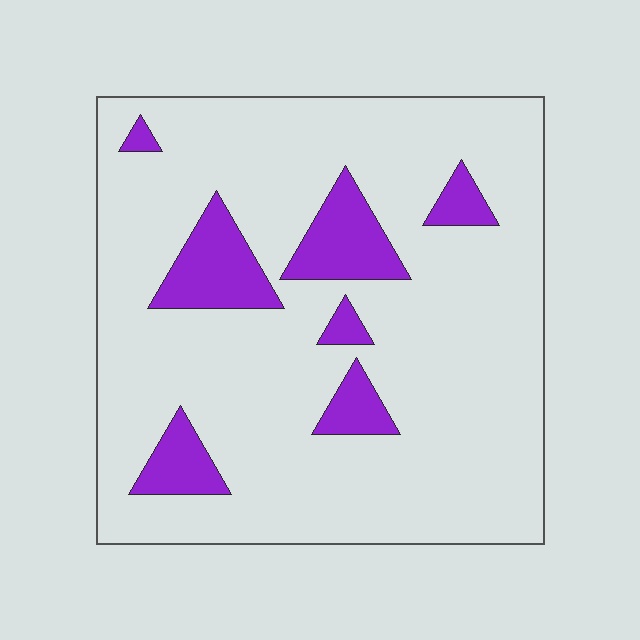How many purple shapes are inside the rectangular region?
7.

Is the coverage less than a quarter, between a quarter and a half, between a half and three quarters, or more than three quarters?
Less than a quarter.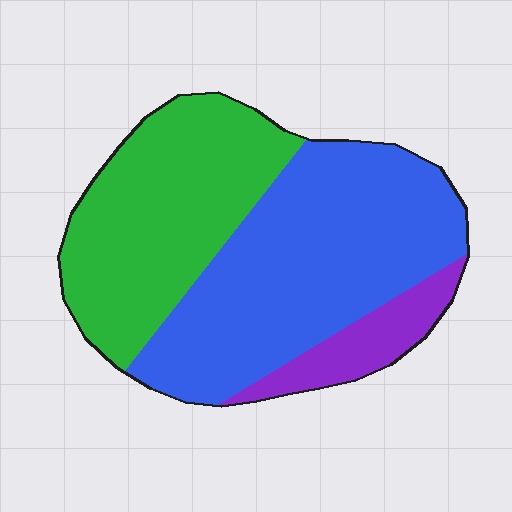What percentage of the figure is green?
Green takes up about three eighths (3/8) of the figure.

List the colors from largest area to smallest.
From largest to smallest: blue, green, purple.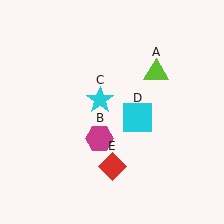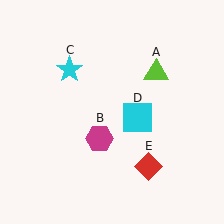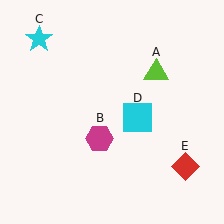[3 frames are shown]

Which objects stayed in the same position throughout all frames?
Lime triangle (object A) and magenta hexagon (object B) and cyan square (object D) remained stationary.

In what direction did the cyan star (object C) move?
The cyan star (object C) moved up and to the left.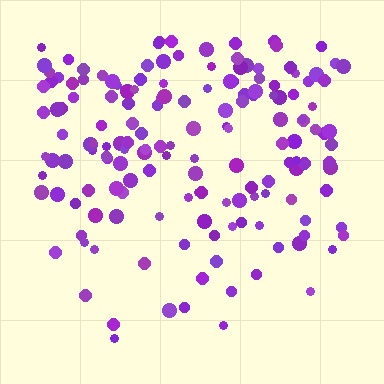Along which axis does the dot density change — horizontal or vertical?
Vertical.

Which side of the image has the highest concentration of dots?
The top.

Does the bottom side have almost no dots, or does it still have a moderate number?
Still a moderate number, just noticeably fewer than the top.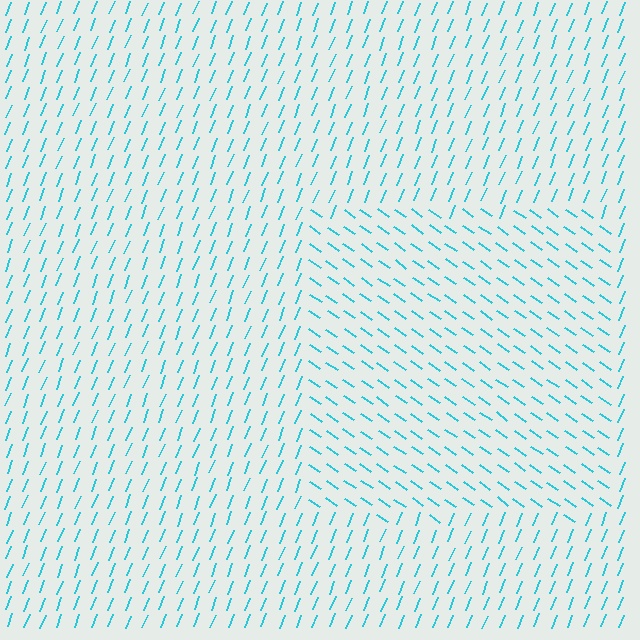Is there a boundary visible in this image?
Yes, there is a texture boundary formed by a change in line orientation.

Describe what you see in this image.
The image is filled with small cyan line segments. A rectangle region in the image has lines oriented differently from the surrounding lines, creating a visible texture boundary.